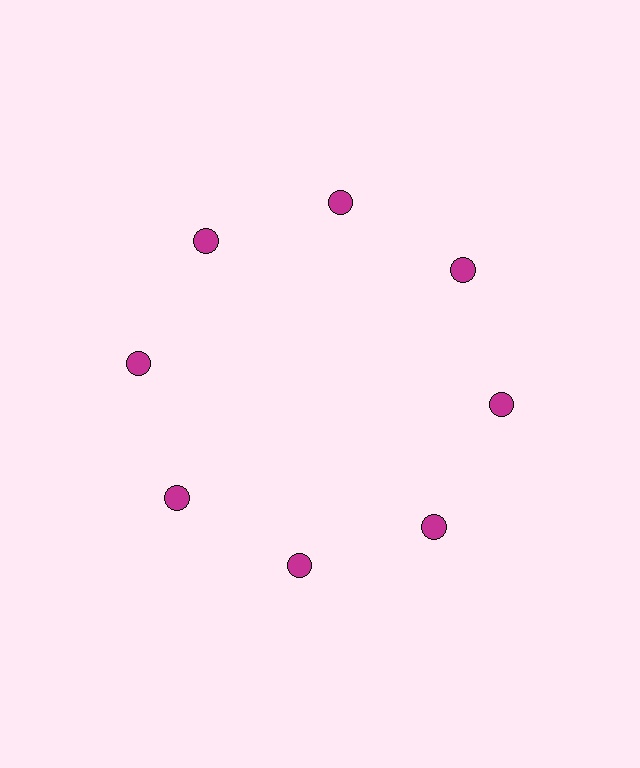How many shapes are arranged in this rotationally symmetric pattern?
There are 8 shapes, arranged in 8 groups of 1.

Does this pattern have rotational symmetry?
Yes, this pattern has 8-fold rotational symmetry. It looks the same after rotating 45 degrees around the center.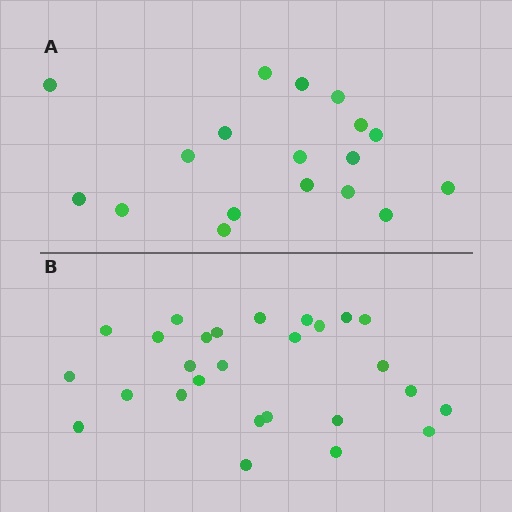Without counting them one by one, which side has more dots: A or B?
Region B (the bottom region) has more dots.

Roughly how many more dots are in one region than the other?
Region B has roughly 8 or so more dots than region A.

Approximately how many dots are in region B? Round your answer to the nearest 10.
About 30 dots. (The exact count is 27, which rounds to 30.)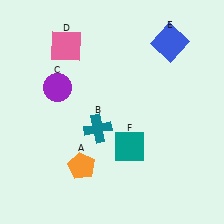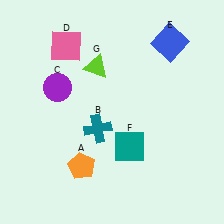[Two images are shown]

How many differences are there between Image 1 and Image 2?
There is 1 difference between the two images.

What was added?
A lime triangle (G) was added in Image 2.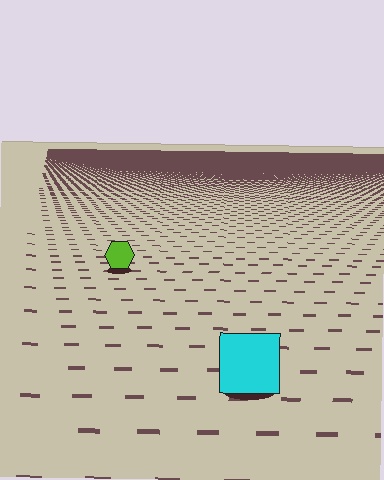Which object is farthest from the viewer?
The lime hexagon is farthest from the viewer. It appears smaller and the ground texture around it is denser.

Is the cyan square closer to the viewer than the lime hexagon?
Yes. The cyan square is closer — you can tell from the texture gradient: the ground texture is coarser near it.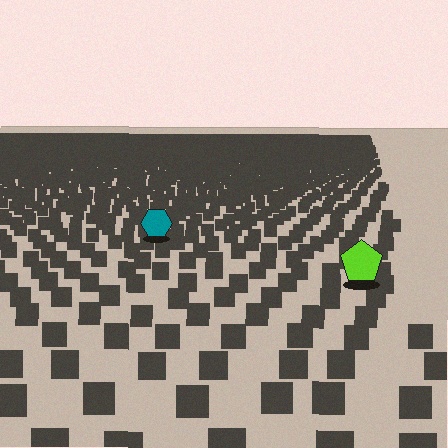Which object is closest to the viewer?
The lime pentagon is closest. The texture marks near it are larger and more spread out.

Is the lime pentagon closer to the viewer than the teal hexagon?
Yes. The lime pentagon is closer — you can tell from the texture gradient: the ground texture is coarser near it.